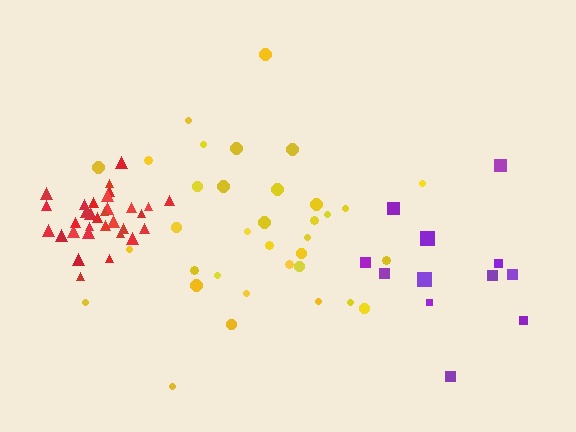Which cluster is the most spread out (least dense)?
Purple.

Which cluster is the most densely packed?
Red.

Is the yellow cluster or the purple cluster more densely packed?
Yellow.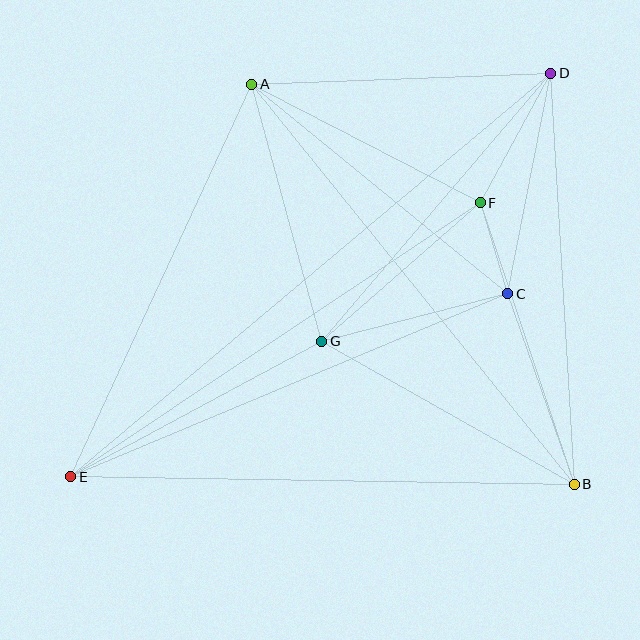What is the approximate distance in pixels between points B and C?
The distance between B and C is approximately 202 pixels.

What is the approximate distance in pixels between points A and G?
The distance between A and G is approximately 266 pixels.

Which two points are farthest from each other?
Points D and E are farthest from each other.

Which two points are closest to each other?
Points C and F are closest to each other.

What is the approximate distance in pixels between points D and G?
The distance between D and G is approximately 352 pixels.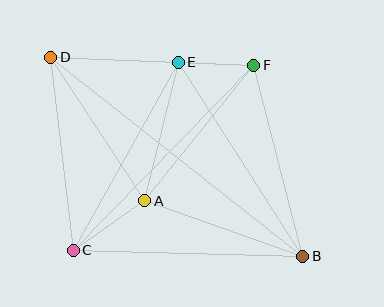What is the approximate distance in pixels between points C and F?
The distance between C and F is approximately 259 pixels.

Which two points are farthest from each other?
Points B and D are farthest from each other.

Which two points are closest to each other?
Points E and F are closest to each other.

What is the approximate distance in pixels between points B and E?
The distance between B and E is approximately 231 pixels.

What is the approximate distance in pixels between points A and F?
The distance between A and F is approximately 174 pixels.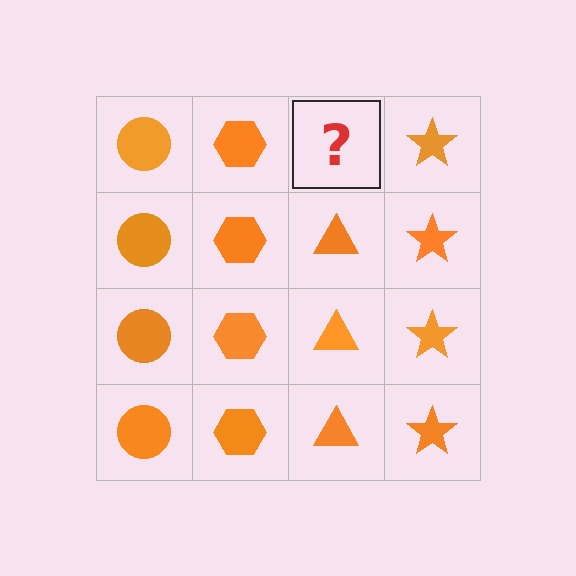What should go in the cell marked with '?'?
The missing cell should contain an orange triangle.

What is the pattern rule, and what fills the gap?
The rule is that each column has a consistent shape. The gap should be filled with an orange triangle.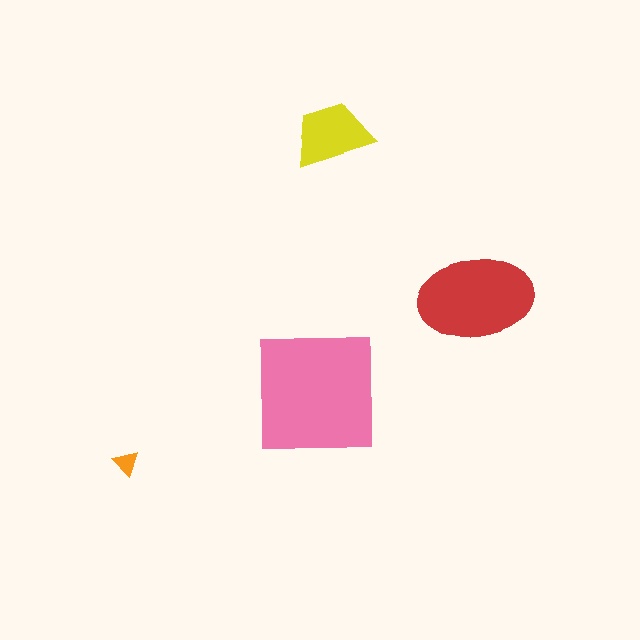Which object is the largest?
The pink square.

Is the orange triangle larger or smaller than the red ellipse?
Smaller.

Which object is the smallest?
The orange triangle.